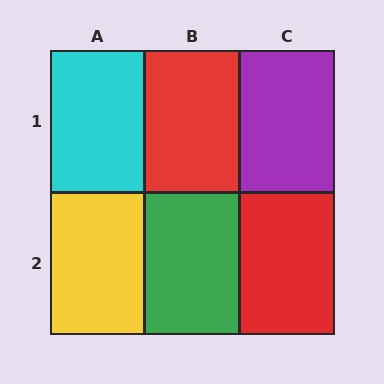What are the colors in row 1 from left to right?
Cyan, red, purple.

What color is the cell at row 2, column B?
Green.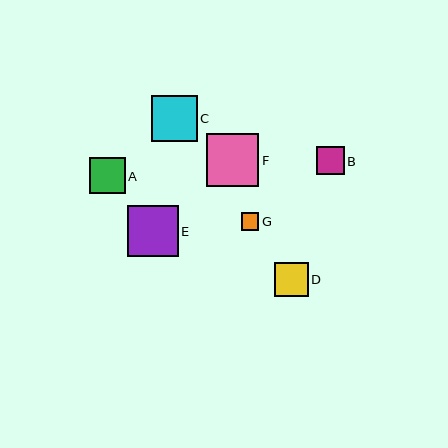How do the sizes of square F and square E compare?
Square F and square E are approximately the same size.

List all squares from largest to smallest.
From largest to smallest: F, E, C, A, D, B, G.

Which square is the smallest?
Square G is the smallest with a size of approximately 17 pixels.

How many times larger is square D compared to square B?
Square D is approximately 1.2 times the size of square B.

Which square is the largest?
Square F is the largest with a size of approximately 53 pixels.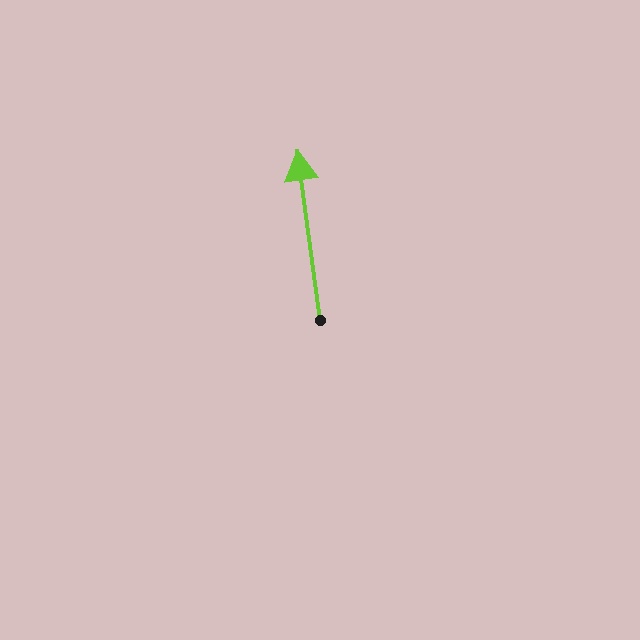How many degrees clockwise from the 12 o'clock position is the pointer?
Approximately 353 degrees.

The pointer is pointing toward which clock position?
Roughly 12 o'clock.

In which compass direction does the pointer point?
North.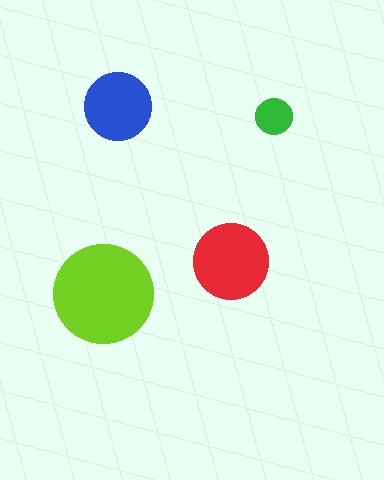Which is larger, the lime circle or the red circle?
The lime one.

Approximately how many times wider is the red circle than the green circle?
About 2 times wider.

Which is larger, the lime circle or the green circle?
The lime one.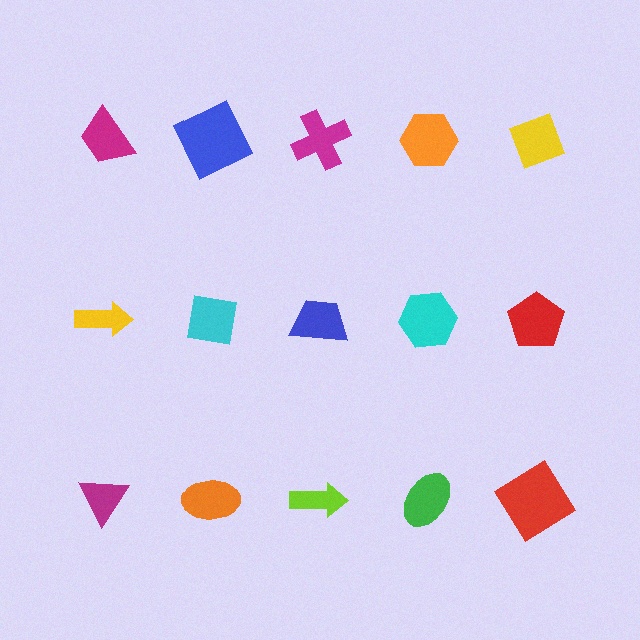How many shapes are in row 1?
5 shapes.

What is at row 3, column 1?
A magenta triangle.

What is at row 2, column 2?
A cyan square.